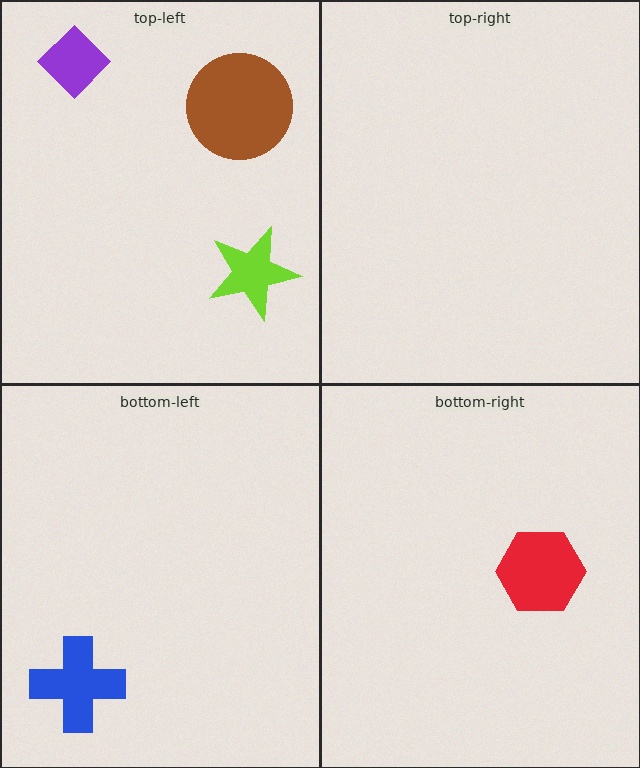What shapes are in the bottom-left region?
The blue cross.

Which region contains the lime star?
The top-left region.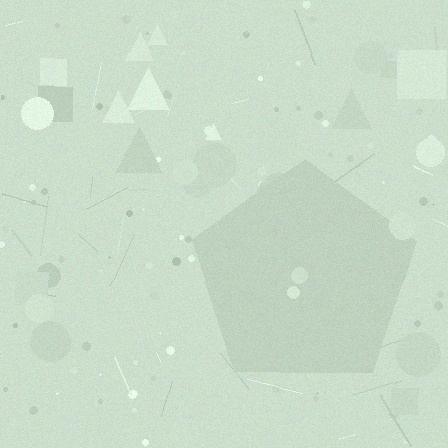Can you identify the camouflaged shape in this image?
The camouflaged shape is a pentagon.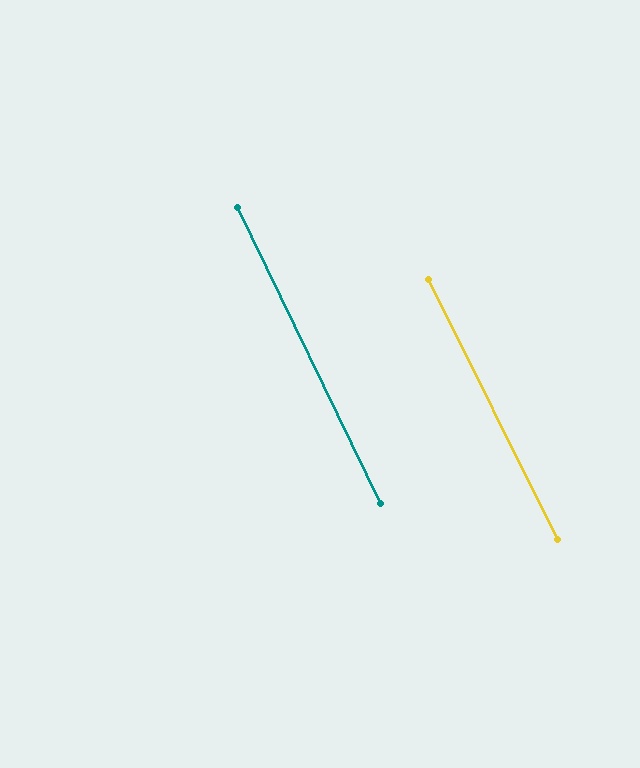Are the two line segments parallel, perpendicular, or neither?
Parallel — their directions differ by only 0.7°.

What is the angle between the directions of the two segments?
Approximately 1 degree.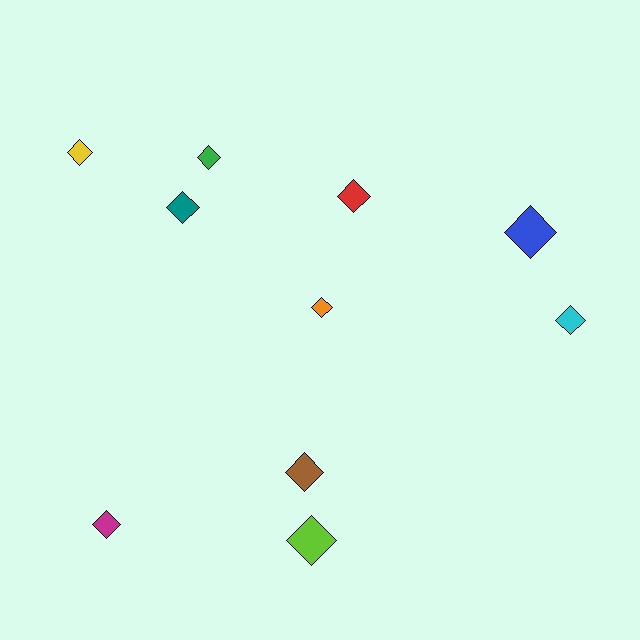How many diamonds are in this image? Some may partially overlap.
There are 10 diamonds.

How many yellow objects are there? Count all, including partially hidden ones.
There is 1 yellow object.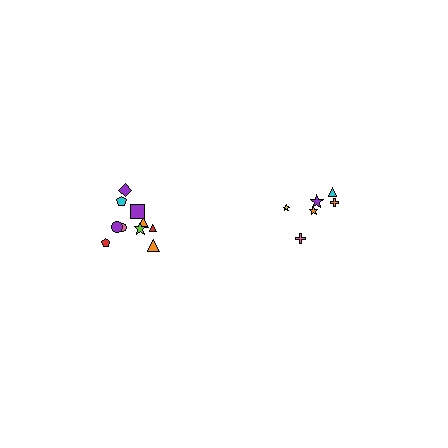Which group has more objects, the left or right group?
The left group.